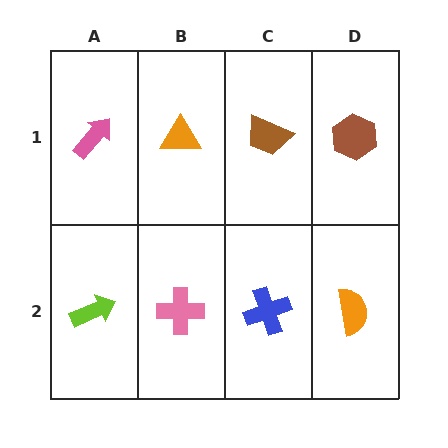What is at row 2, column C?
A blue cross.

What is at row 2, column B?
A pink cross.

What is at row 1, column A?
A pink arrow.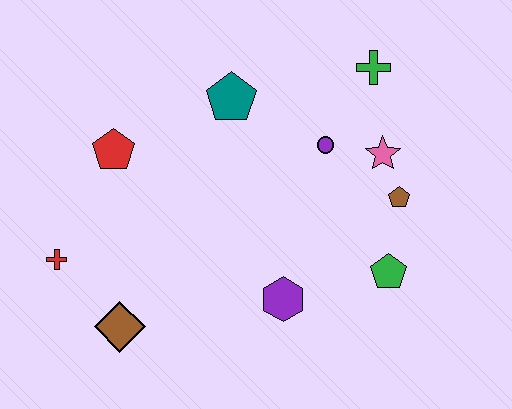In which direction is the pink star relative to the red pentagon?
The pink star is to the right of the red pentagon.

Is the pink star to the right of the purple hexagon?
Yes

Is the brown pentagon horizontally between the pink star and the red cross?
No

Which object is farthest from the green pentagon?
The red cross is farthest from the green pentagon.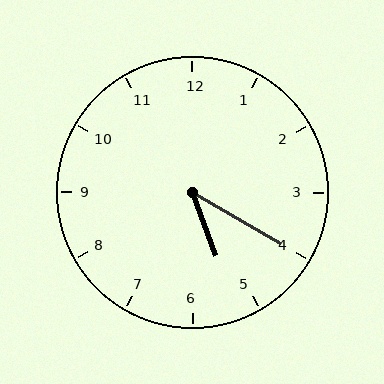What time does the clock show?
5:20.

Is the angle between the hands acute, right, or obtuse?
It is acute.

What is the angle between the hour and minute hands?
Approximately 40 degrees.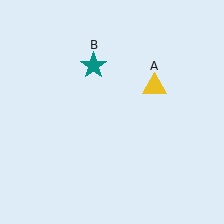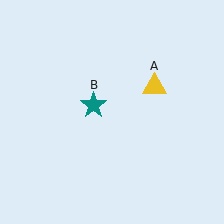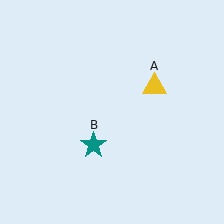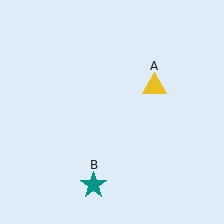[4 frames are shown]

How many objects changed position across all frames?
1 object changed position: teal star (object B).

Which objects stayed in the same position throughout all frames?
Yellow triangle (object A) remained stationary.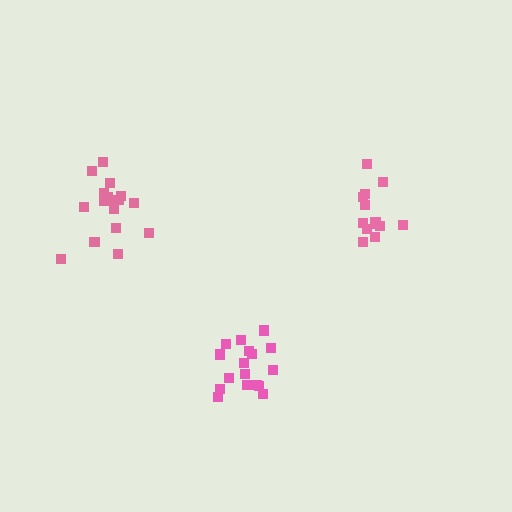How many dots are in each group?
Group 1: 13 dots, Group 2: 17 dots, Group 3: 18 dots (48 total).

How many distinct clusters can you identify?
There are 3 distinct clusters.